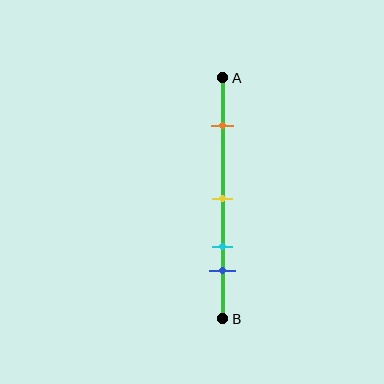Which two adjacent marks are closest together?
The cyan and blue marks are the closest adjacent pair.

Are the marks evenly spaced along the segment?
No, the marks are not evenly spaced.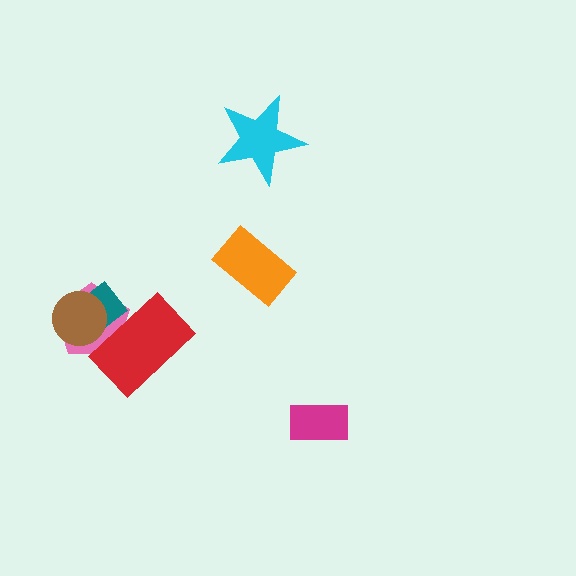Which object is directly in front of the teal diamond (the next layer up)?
The red rectangle is directly in front of the teal diamond.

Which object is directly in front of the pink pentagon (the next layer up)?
The teal diamond is directly in front of the pink pentagon.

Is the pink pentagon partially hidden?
Yes, it is partially covered by another shape.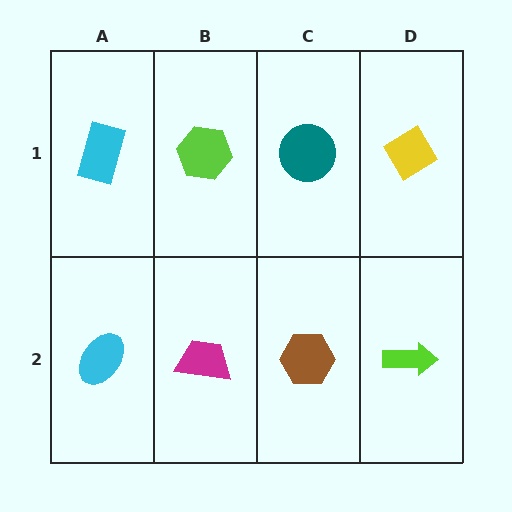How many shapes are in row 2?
4 shapes.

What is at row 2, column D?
A lime arrow.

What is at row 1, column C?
A teal circle.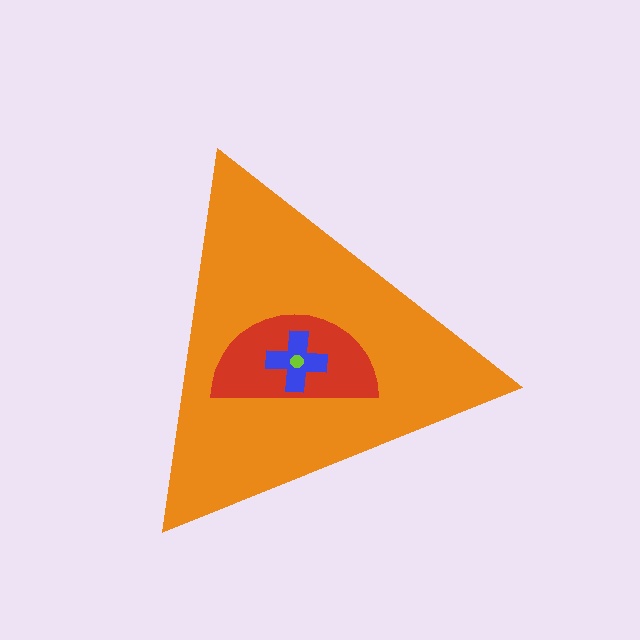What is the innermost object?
The lime circle.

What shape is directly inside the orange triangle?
The red semicircle.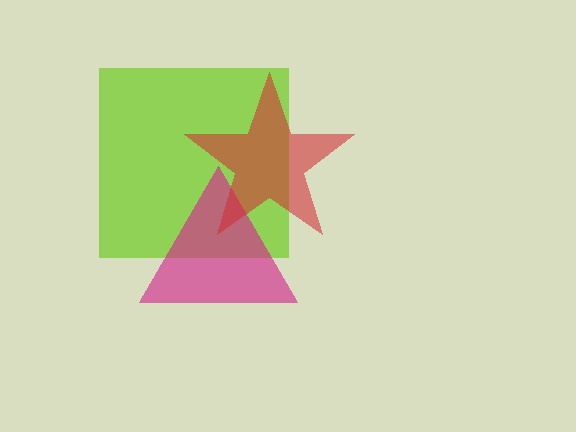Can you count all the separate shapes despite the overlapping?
Yes, there are 3 separate shapes.